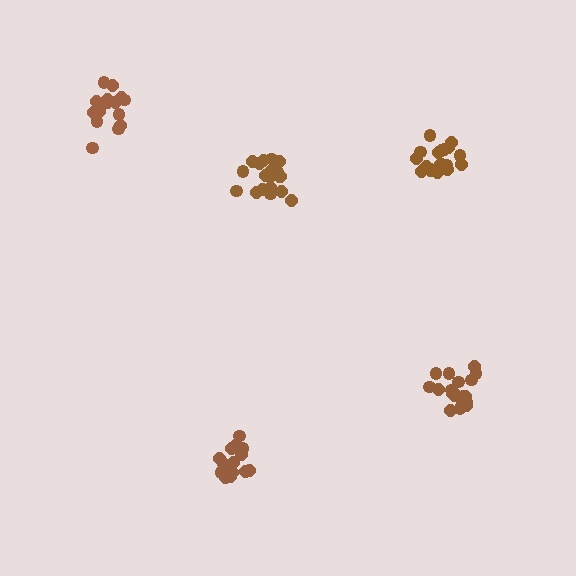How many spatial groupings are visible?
There are 5 spatial groupings.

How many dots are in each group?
Group 1: 19 dots, Group 2: 20 dots, Group 3: 16 dots, Group 4: 16 dots, Group 5: 20 dots (91 total).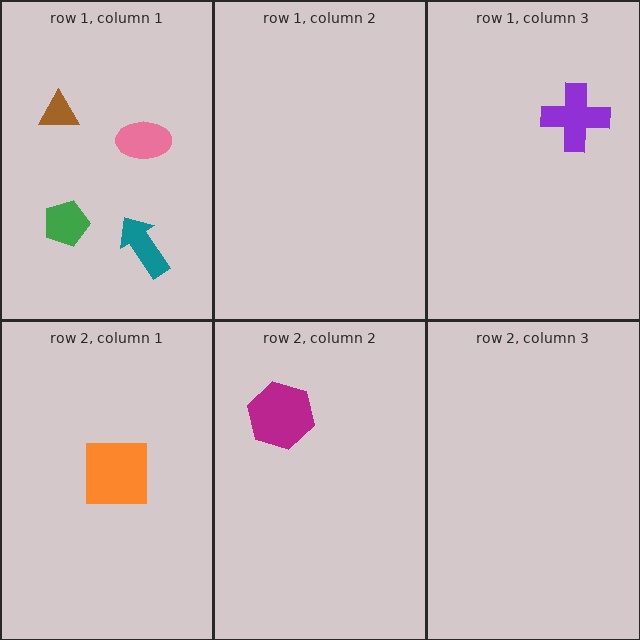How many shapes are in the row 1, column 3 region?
1.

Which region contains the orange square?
The row 2, column 1 region.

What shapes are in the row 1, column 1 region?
The green pentagon, the teal arrow, the pink ellipse, the brown triangle.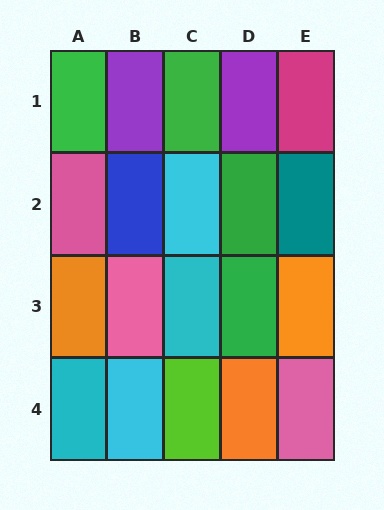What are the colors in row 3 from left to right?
Orange, pink, cyan, green, orange.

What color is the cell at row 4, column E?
Pink.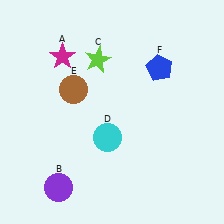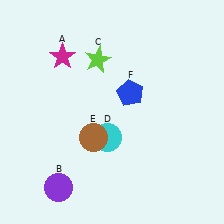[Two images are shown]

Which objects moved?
The objects that moved are: the brown circle (E), the blue pentagon (F).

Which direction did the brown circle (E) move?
The brown circle (E) moved down.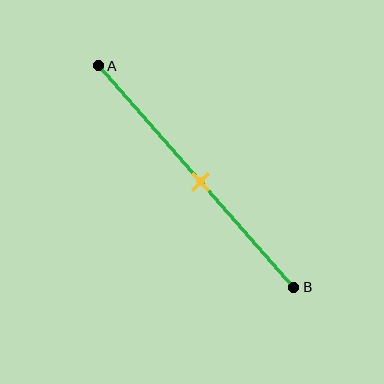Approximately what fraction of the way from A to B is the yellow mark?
The yellow mark is approximately 50% of the way from A to B.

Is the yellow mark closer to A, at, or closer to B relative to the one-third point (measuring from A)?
The yellow mark is closer to point B than the one-third point of segment AB.